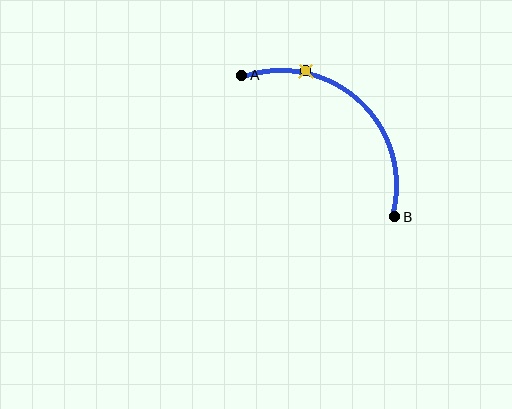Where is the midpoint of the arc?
The arc midpoint is the point on the curve farthest from the straight line joining A and B. It sits above and to the right of that line.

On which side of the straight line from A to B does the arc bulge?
The arc bulges above and to the right of the straight line connecting A and B.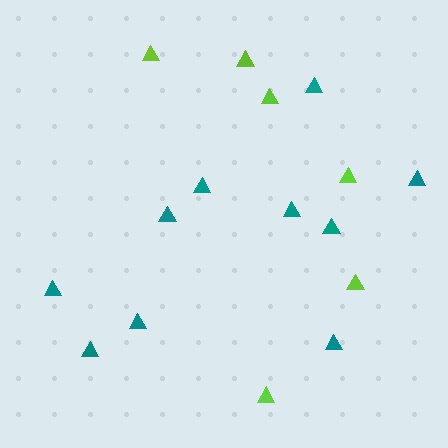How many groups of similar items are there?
There are 2 groups: one group of teal triangles (10) and one group of lime triangles (6).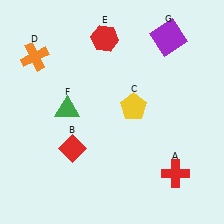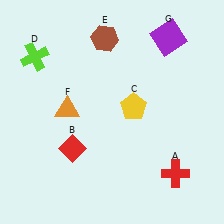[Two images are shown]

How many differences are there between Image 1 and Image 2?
There are 3 differences between the two images.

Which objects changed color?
D changed from orange to lime. E changed from red to brown. F changed from green to orange.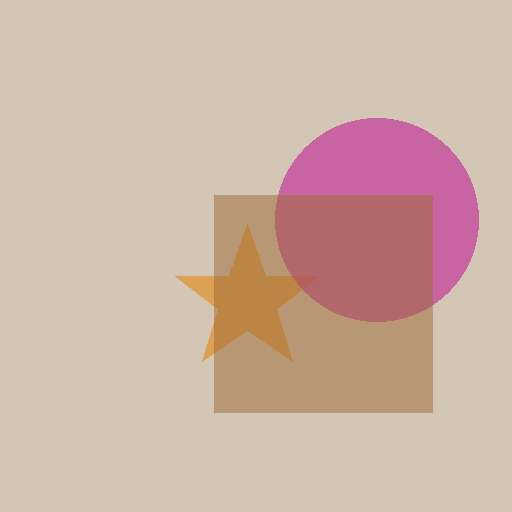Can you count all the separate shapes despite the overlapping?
Yes, there are 3 separate shapes.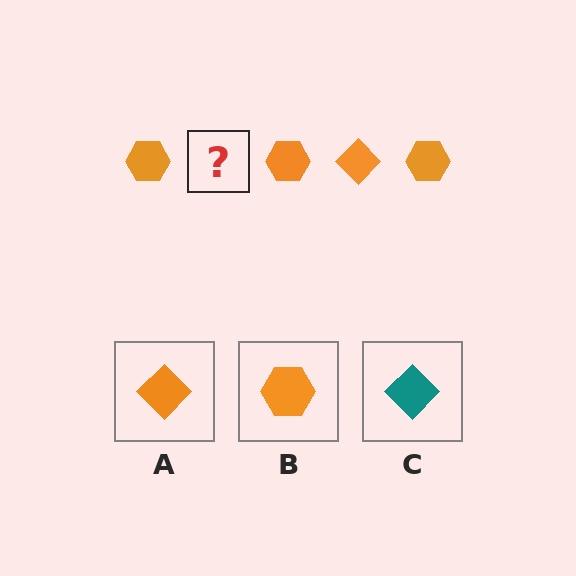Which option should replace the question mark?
Option A.